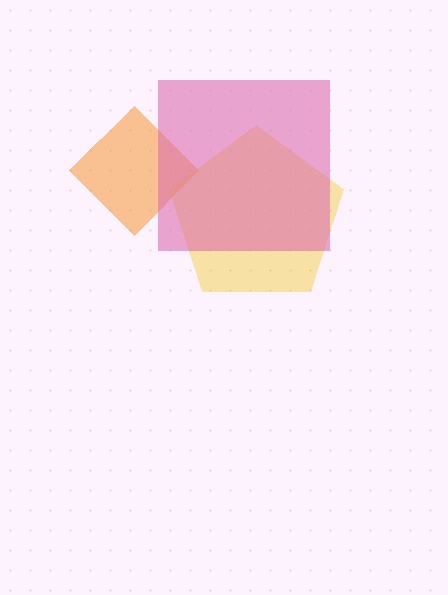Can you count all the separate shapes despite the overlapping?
Yes, there are 3 separate shapes.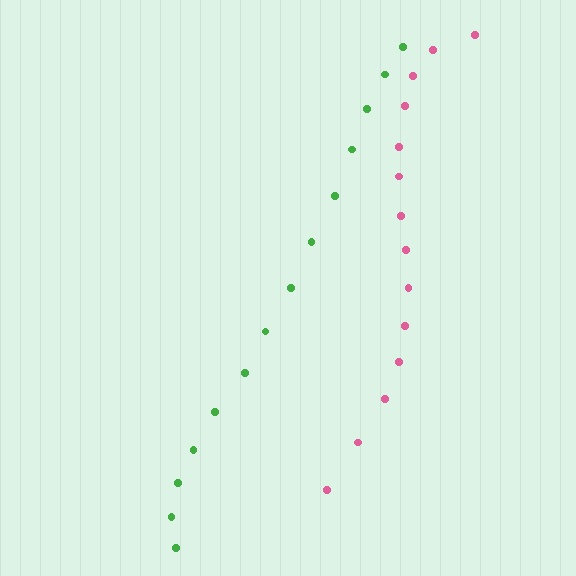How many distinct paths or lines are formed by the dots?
There are 2 distinct paths.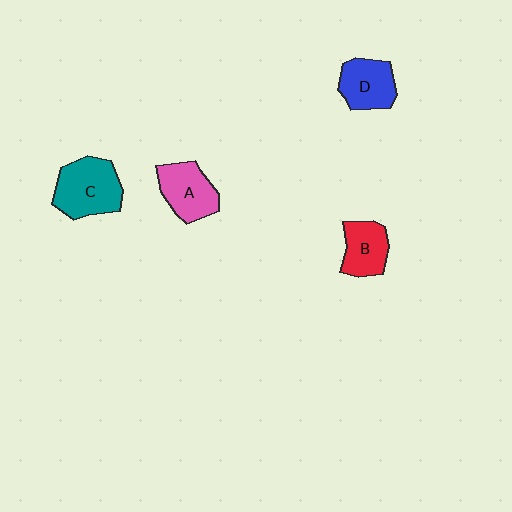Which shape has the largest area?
Shape C (teal).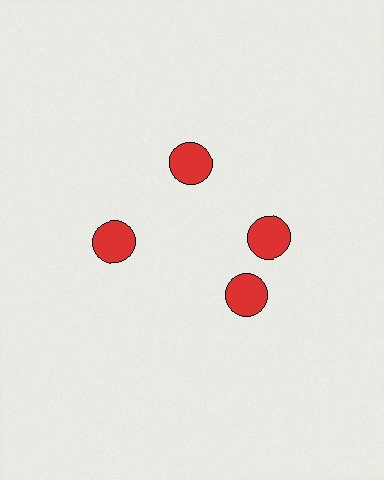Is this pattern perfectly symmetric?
No. The 4 red circles are arranged in a ring, but one element near the 6 o'clock position is rotated out of alignment along the ring, breaking the 4-fold rotational symmetry.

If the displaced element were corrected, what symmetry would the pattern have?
It would have 4-fold rotational symmetry — the pattern would map onto itself every 90 degrees.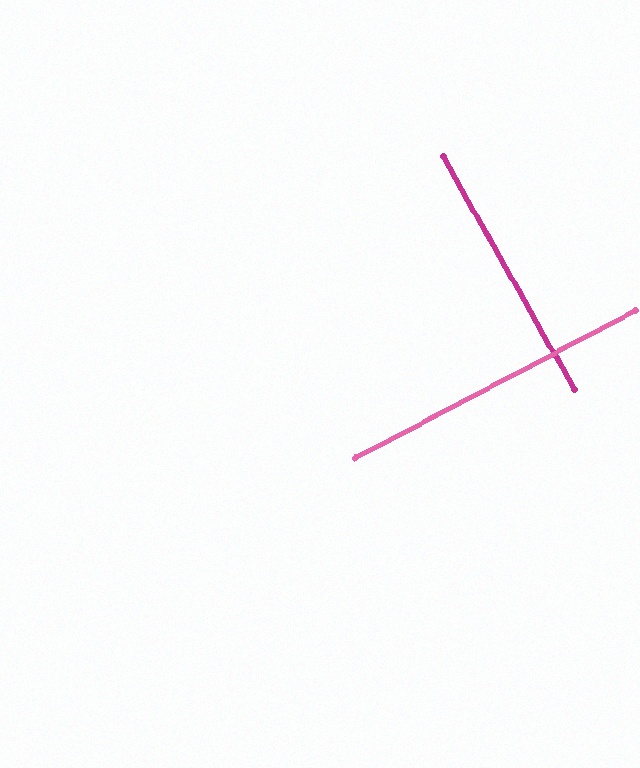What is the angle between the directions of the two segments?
Approximately 88 degrees.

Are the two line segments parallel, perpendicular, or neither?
Perpendicular — they meet at approximately 88°.